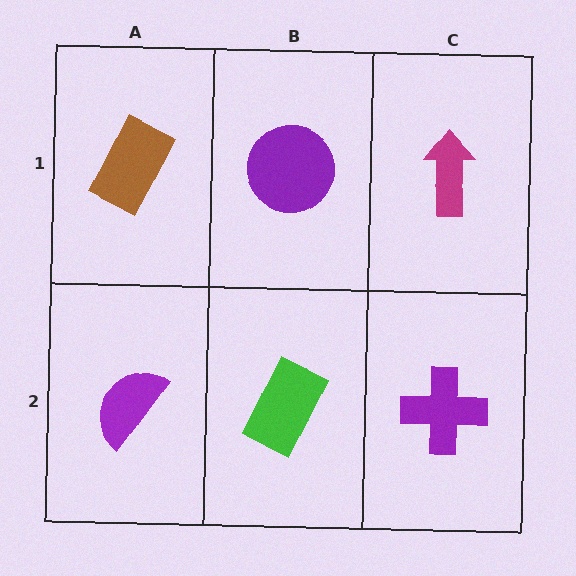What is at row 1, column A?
A brown rectangle.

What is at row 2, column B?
A green rectangle.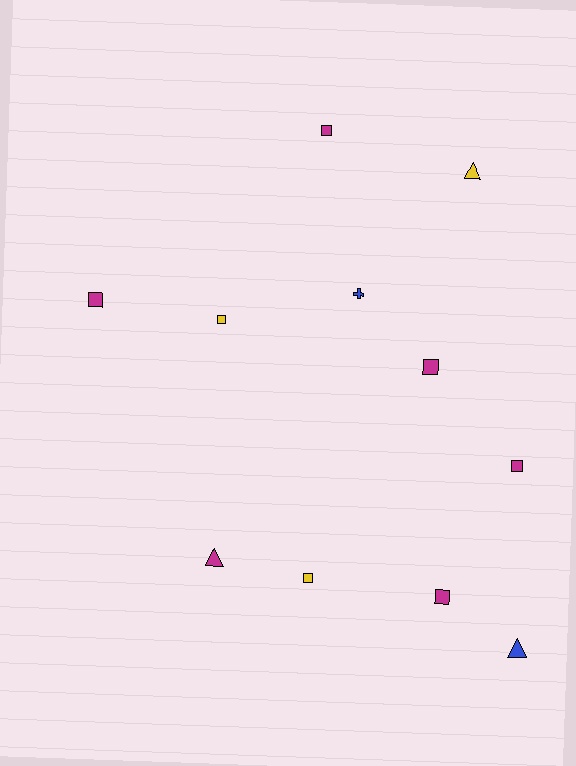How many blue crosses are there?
There is 1 blue cross.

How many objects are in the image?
There are 11 objects.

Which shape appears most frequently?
Square, with 7 objects.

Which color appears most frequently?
Magenta, with 6 objects.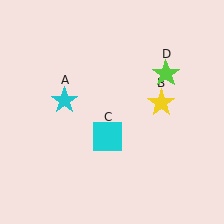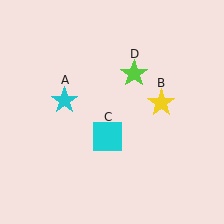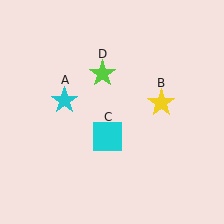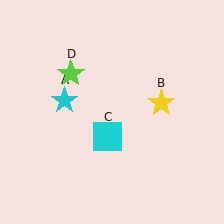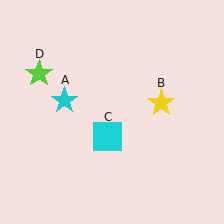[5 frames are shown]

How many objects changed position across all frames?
1 object changed position: lime star (object D).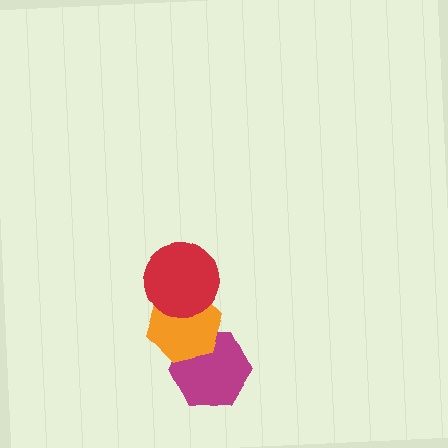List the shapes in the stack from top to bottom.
From top to bottom: the red circle, the orange hexagon, the magenta hexagon.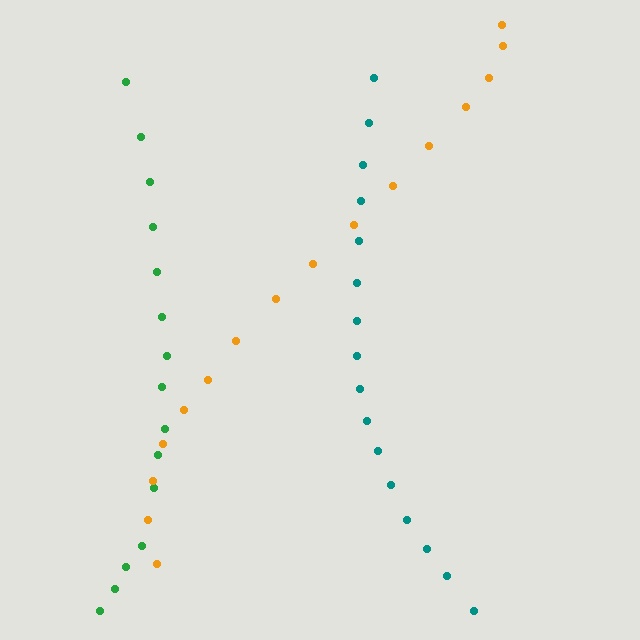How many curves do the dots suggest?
There are 3 distinct paths.